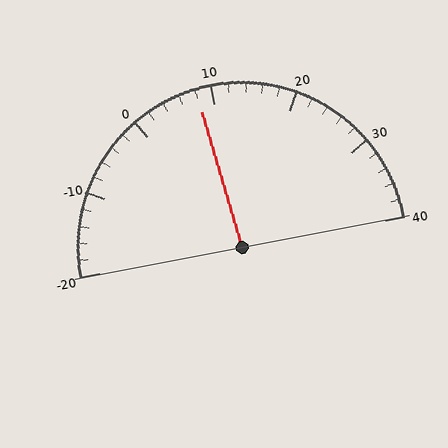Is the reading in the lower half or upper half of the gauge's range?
The reading is in the lower half of the range (-20 to 40).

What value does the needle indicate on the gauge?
The needle indicates approximately 8.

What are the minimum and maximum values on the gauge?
The gauge ranges from -20 to 40.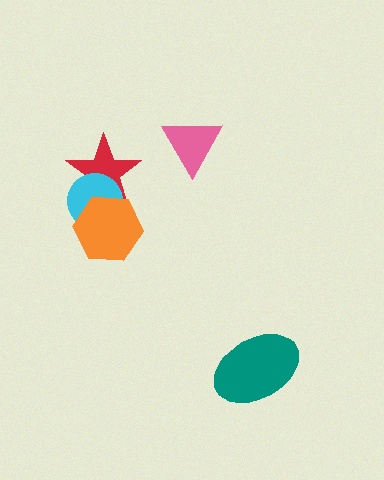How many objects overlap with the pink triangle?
0 objects overlap with the pink triangle.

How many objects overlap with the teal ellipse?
0 objects overlap with the teal ellipse.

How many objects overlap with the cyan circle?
2 objects overlap with the cyan circle.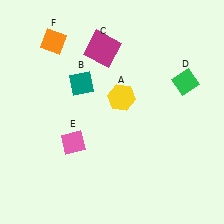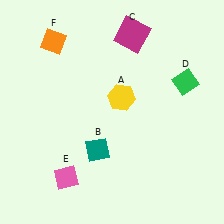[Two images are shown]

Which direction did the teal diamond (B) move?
The teal diamond (B) moved down.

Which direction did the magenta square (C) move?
The magenta square (C) moved right.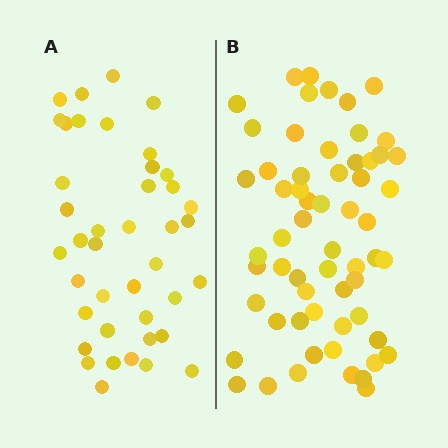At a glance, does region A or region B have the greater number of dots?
Region B (the right region) has more dots.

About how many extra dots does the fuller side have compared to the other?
Region B has approximately 20 more dots than region A.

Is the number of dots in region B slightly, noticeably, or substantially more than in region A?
Region B has substantially more. The ratio is roughly 1.5 to 1.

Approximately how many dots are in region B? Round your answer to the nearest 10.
About 60 dots.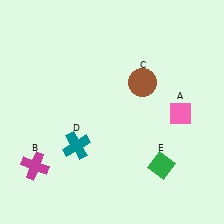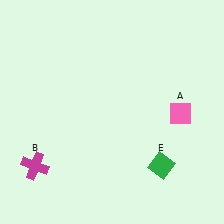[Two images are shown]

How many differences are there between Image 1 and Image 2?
There are 2 differences between the two images.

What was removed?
The brown circle (C), the teal cross (D) were removed in Image 2.